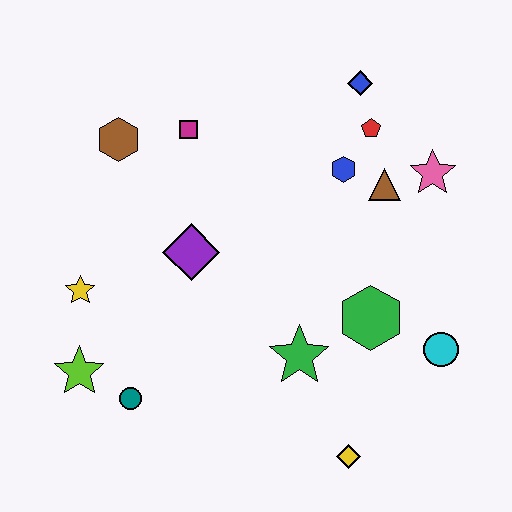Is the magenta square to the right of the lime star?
Yes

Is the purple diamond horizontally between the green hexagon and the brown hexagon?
Yes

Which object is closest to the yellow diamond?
The green star is closest to the yellow diamond.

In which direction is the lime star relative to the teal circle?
The lime star is to the left of the teal circle.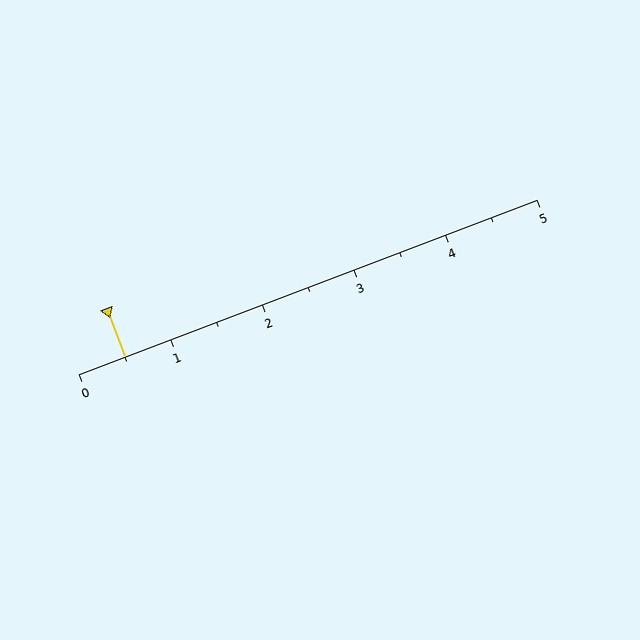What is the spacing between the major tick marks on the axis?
The major ticks are spaced 1 apart.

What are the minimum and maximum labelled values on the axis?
The axis runs from 0 to 5.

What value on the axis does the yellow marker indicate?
The marker indicates approximately 0.5.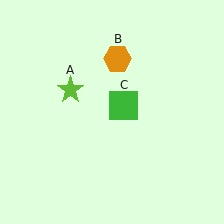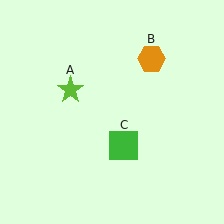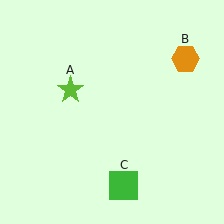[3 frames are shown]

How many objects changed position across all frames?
2 objects changed position: orange hexagon (object B), green square (object C).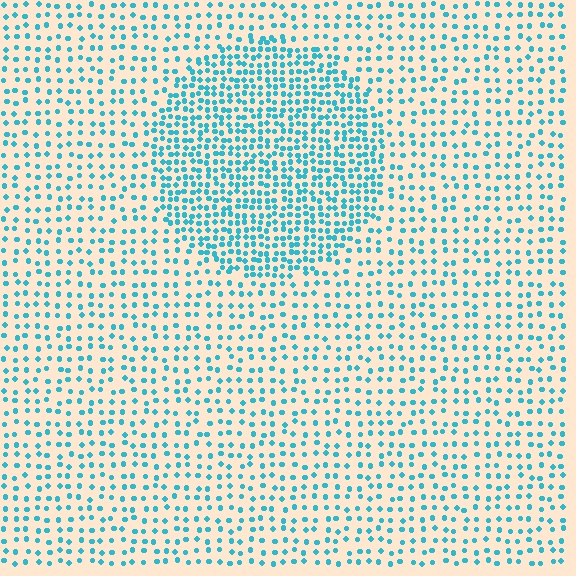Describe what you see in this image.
The image contains small cyan elements arranged at two different densities. A circle-shaped region is visible where the elements are more densely packed than the surrounding area.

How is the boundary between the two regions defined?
The boundary is defined by a change in element density (approximately 2.0x ratio). All elements are the same color, size, and shape.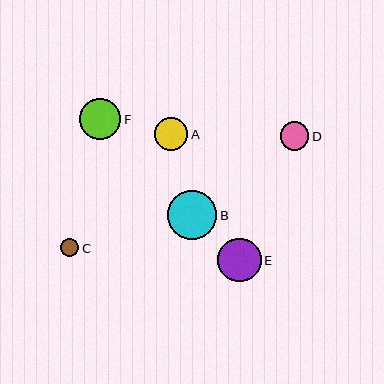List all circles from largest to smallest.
From largest to smallest: B, E, F, A, D, C.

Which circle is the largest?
Circle B is the largest with a size of approximately 49 pixels.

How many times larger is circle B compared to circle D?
Circle B is approximately 1.7 times the size of circle D.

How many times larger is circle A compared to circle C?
Circle A is approximately 1.9 times the size of circle C.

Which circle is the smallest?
Circle C is the smallest with a size of approximately 18 pixels.